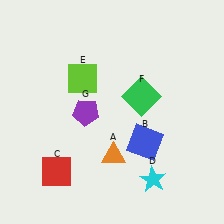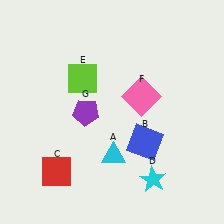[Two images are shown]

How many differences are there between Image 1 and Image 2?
There are 2 differences between the two images.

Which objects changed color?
A changed from orange to cyan. F changed from green to pink.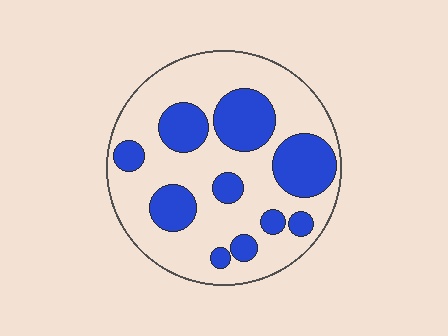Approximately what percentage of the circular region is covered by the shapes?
Approximately 30%.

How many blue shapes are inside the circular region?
10.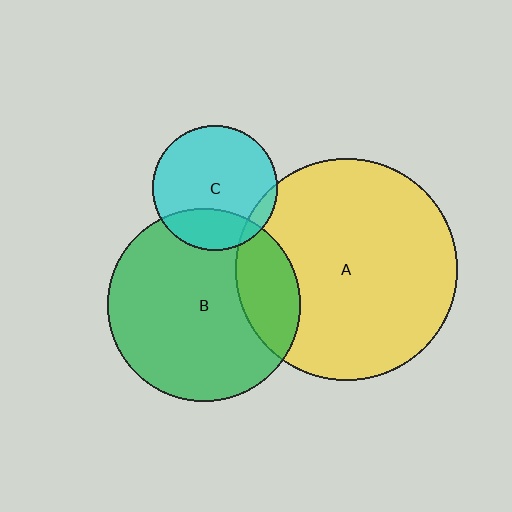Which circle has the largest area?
Circle A (yellow).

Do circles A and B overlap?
Yes.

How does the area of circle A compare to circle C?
Approximately 3.2 times.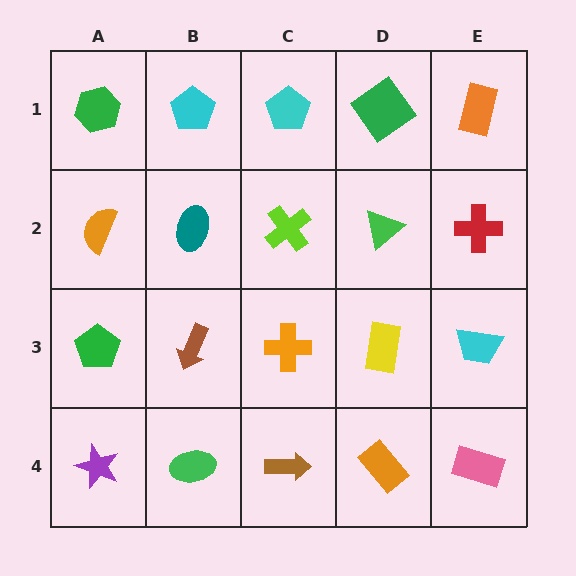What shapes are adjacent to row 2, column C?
A cyan pentagon (row 1, column C), an orange cross (row 3, column C), a teal ellipse (row 2, column B), a green triangle (row 2, column D).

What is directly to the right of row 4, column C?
An orange rectangle.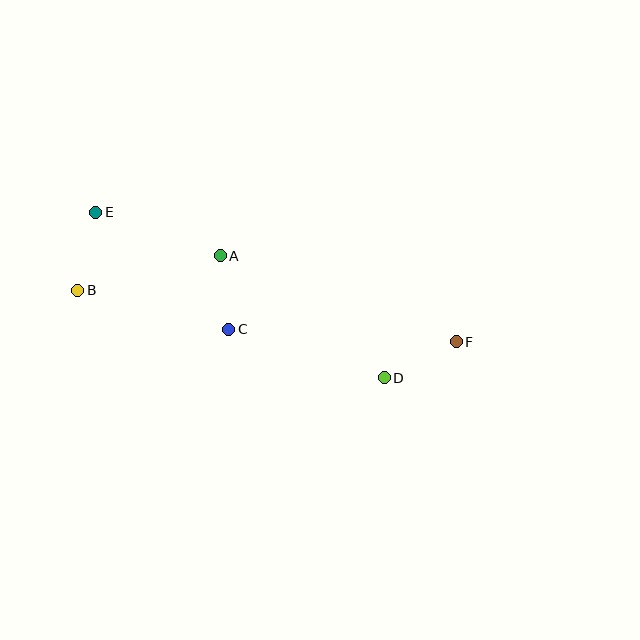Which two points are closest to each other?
Points A and C are closest to each other.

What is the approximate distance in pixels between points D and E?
The distance between D and E is approximately 333 pixels.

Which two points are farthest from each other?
Points E and F are farthest from each other.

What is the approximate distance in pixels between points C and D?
The distance between C and D is approximately 163 pixels.